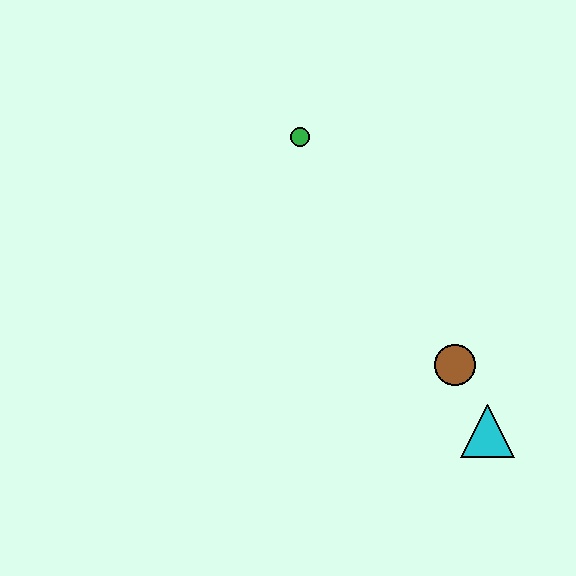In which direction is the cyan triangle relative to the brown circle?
The cyan triangle is below the brown circle.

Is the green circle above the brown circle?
Yes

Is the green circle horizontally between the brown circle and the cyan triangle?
No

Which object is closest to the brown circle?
The cyan triangle is closest to the brown circle.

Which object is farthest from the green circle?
The cyan triangle is farthest from the green circle.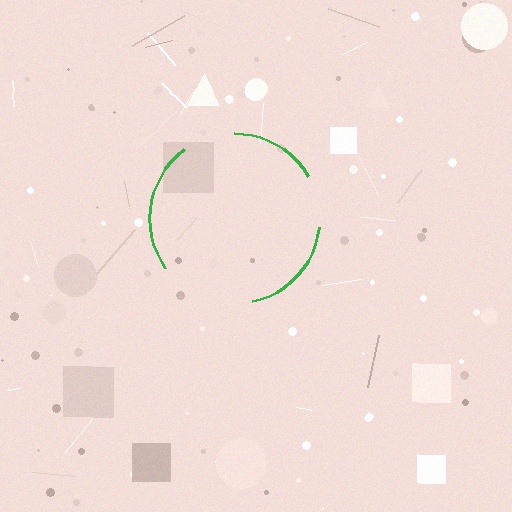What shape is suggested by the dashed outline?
The dashed outline suggests a circle.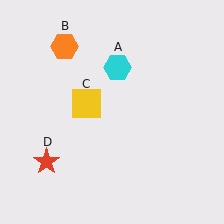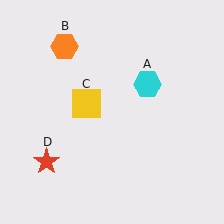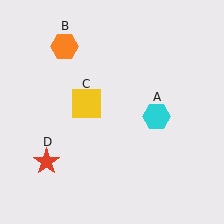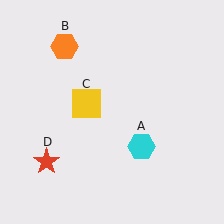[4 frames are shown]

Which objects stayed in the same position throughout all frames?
Orange hexagon (object B) and yellow square (object C) and red star (object D) remained stationary.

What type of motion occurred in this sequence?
The cyan hexagon (object A) rotated clockwise around the center of the scene.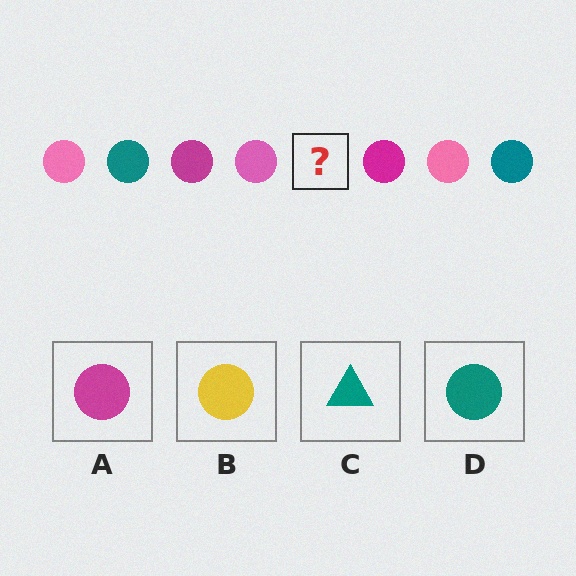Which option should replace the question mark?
Option D.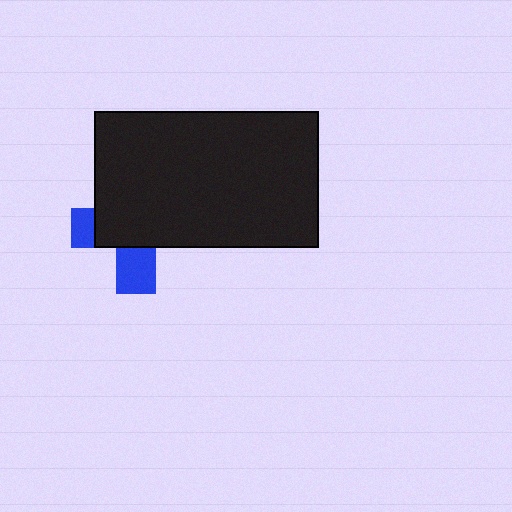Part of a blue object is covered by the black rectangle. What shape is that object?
It is a cross.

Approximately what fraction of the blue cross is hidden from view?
Roughly 69% of the blue cross is hidden behind the black rectangle.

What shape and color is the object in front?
The object in front is a black rectangle.